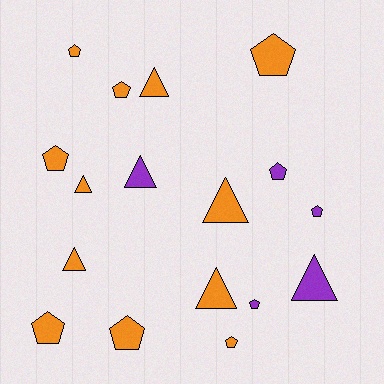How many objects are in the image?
There are 17 objects.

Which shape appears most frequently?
Pentagon, with 10 objects.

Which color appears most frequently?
Orange, with 12 objects.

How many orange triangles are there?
There are 5 orange triangles.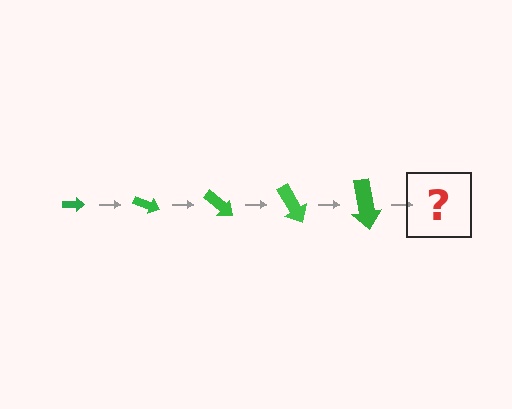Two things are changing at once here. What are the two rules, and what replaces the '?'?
The two rules are that the arrow grows larger each step and it rotates 20 degrees each step. The '?' should be an arrow, larger than the previous one and rotated 100 degrees from the start.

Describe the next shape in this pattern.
It should be an arrow, larger than the previous one and rotated 100 degrees from the start.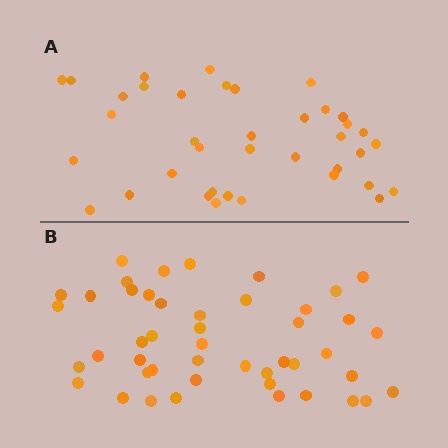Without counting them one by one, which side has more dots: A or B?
Region B (the bottom region) has more dots.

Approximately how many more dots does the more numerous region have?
Region B has roughly 8 or so more dots than region A.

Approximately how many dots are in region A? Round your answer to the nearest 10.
About 40 dots. (The exact count is 38, which rounds to 40.)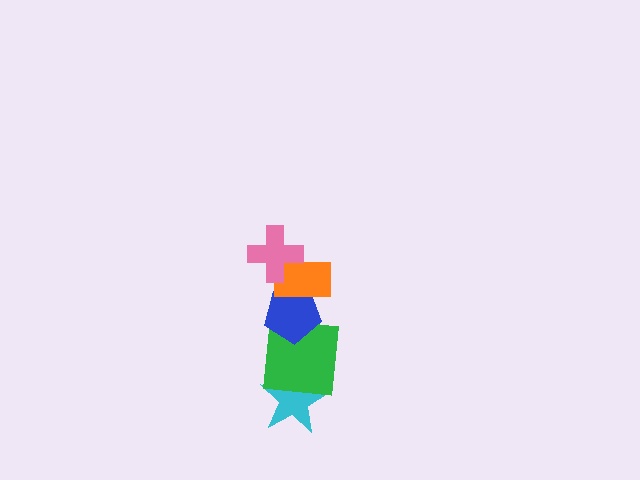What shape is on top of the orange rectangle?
The pink cross is on top of the orange rectangle.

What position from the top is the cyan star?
The cyan star is 5th from the top.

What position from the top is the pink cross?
The pink cross is 1st from the top.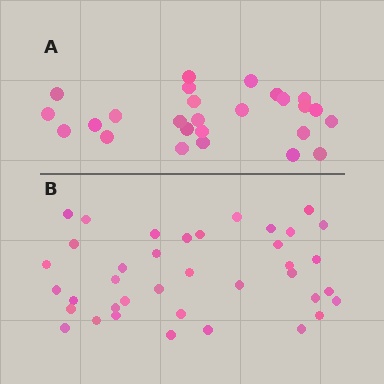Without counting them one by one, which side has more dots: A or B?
Region B (the bottom region) has more dots.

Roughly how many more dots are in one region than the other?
Region B has roughly 12 or so more dots than region A.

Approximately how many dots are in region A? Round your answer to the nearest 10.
About 30 dots. (The exact count is 26, which rounds to 30.)